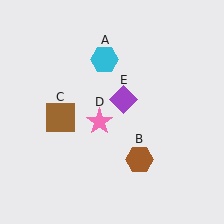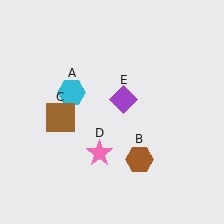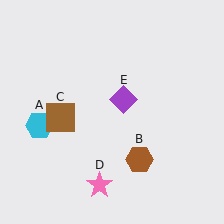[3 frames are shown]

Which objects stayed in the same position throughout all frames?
Brown hexagon (object B) and brown square (object C) and purple diamond (object E) remained stationary.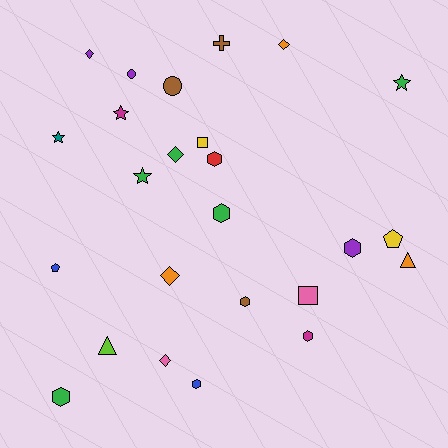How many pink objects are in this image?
There are 2 pink objects.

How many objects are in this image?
There are 25 objects.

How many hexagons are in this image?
There are 7 hexagons.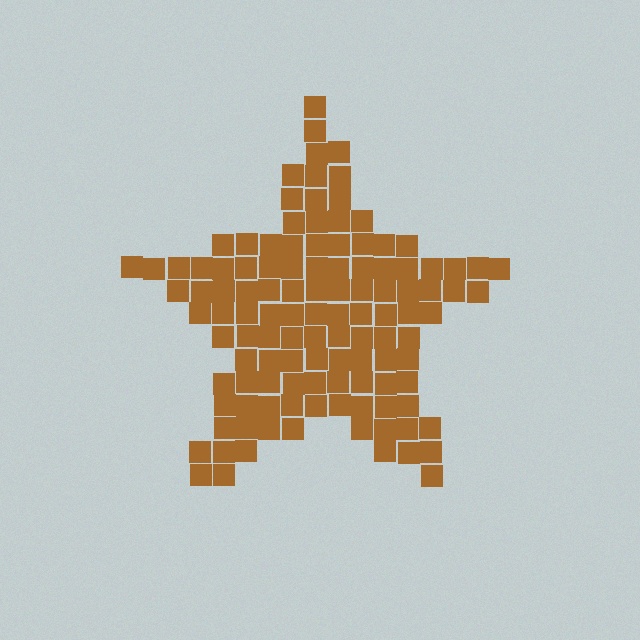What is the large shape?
The large shape is a star.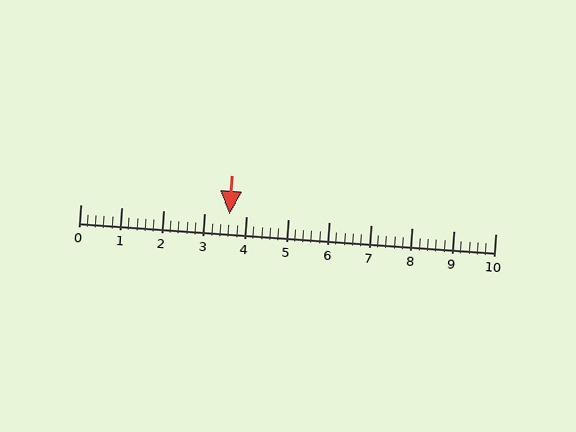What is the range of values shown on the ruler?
The ruler shows values from 0 to 10.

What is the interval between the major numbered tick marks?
The major tick marks are spaced 1 units apart.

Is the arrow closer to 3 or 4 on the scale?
The arrow is closer to 4.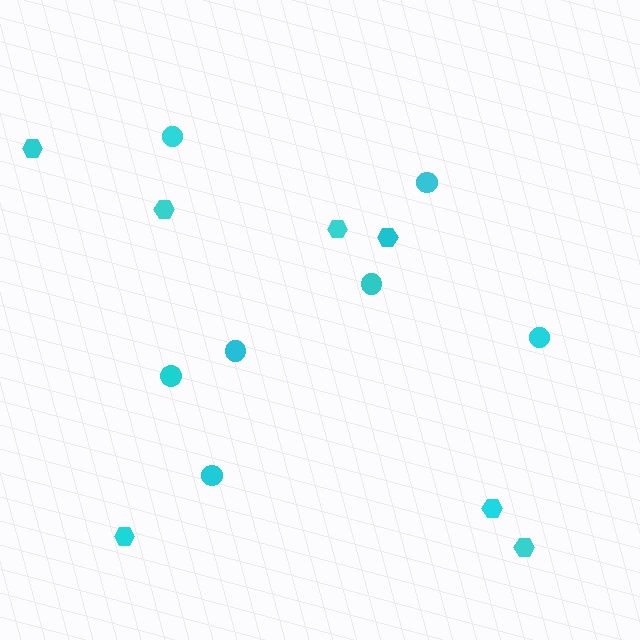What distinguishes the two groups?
There are 2 groups: one group of hexagons (7) and one group of circles (7).